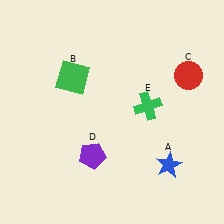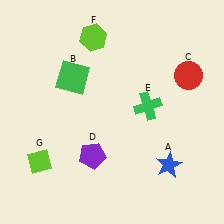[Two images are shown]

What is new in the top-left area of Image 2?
A lime hexagon (F) was added in the top-left area of Image 2.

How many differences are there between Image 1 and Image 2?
There are 2 differences between the two images.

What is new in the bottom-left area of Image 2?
A lime diamond (G) was added in the bottom-left area of Image 2.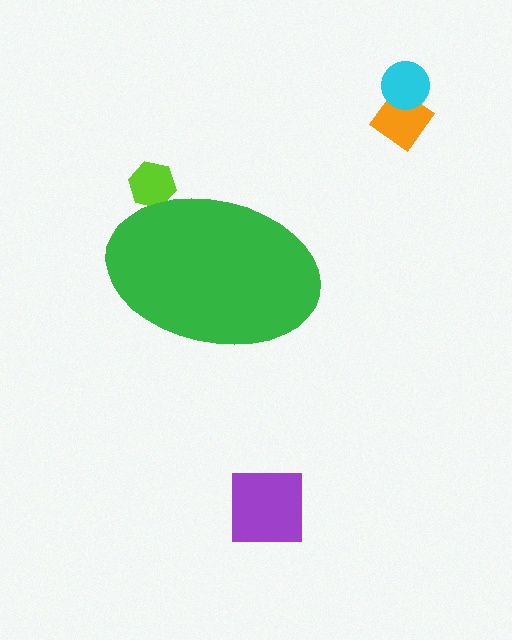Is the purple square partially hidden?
No, the purple square is fully visible.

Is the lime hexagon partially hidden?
Yes, the lime hexagon is partially hidden behind the green ellipse.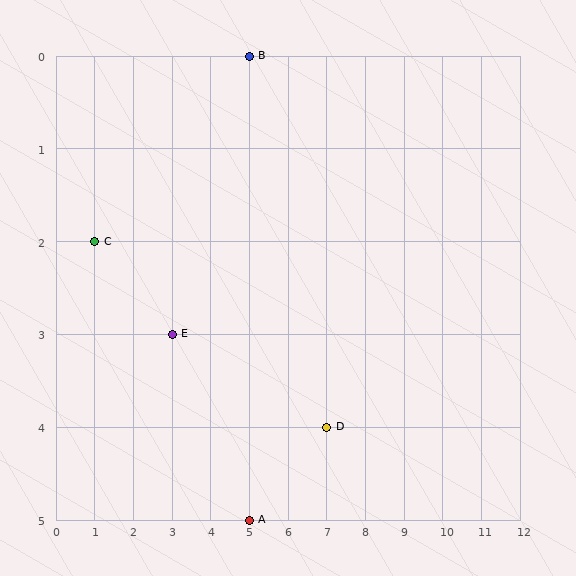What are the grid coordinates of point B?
Point B is at grid coordinates (5, 0).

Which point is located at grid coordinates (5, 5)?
Point A is at (5, 5).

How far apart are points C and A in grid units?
Points C and A are 4 columns and 3 rows apart (about 5.0 grid units diagonally).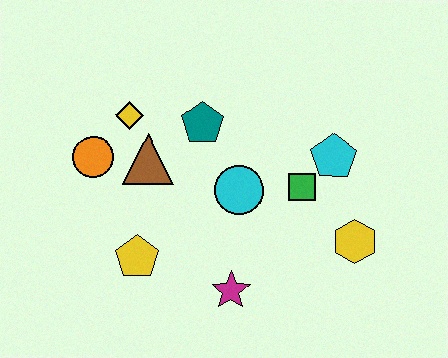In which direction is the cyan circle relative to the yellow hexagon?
The cyan circle is to the left of the yellow hexagon.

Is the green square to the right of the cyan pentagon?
No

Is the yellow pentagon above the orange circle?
No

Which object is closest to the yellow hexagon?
The green square is closest to the yellow hexagon.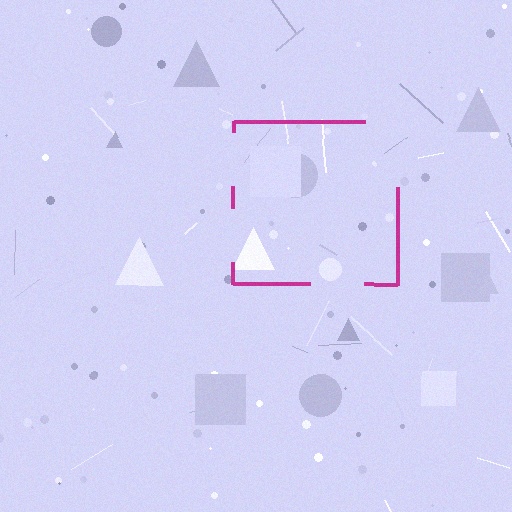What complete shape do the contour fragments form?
The contour fragments form a square.